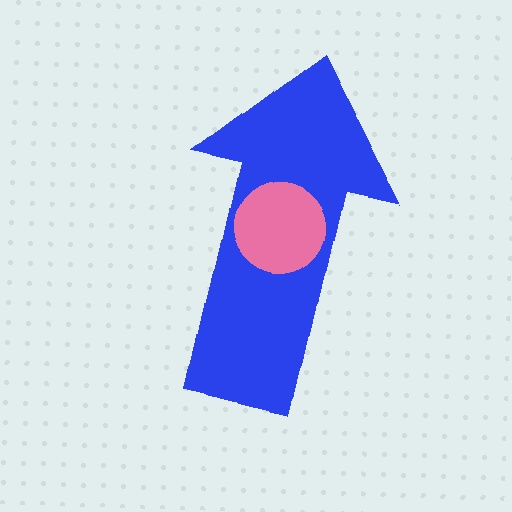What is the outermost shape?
The blue arrow.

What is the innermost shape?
The pink circle.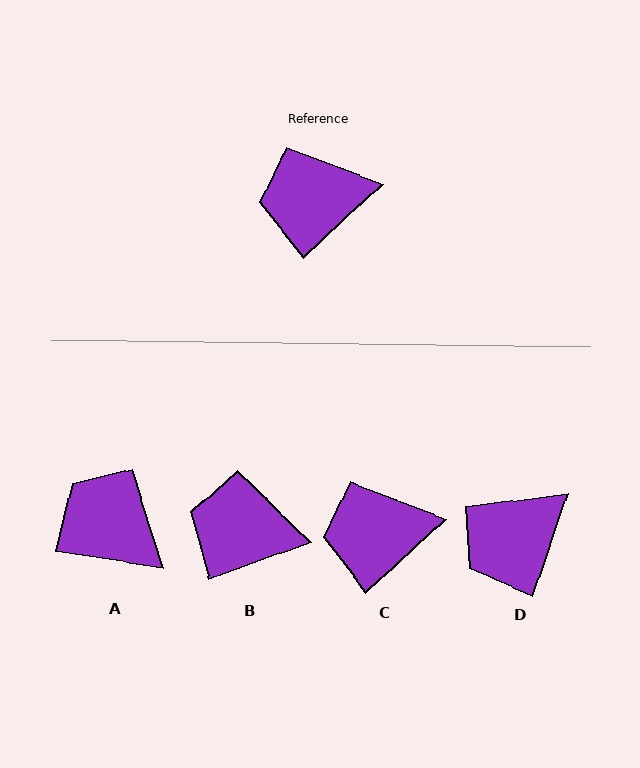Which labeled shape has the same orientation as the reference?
C.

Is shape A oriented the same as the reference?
No, it is off by about 51 degrees.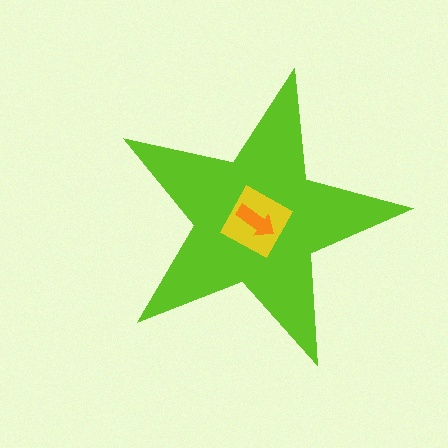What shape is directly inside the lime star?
The yellow square.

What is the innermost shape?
The orange arrow.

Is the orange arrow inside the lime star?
Yes.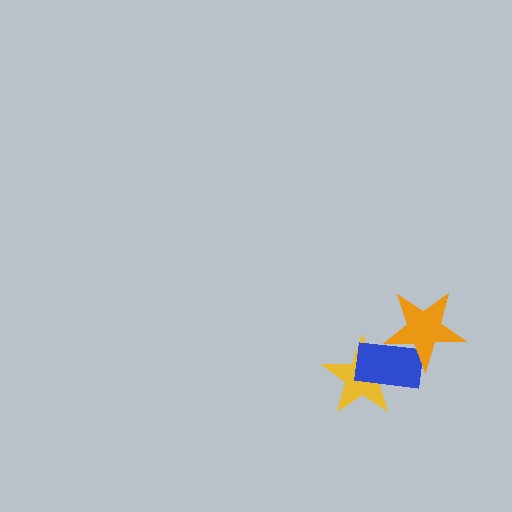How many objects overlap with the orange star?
1 object overlaps with the orange star.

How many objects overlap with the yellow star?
1 object overlaps with the yellow star.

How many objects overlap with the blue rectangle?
2 objects overlap with the blue rectangle.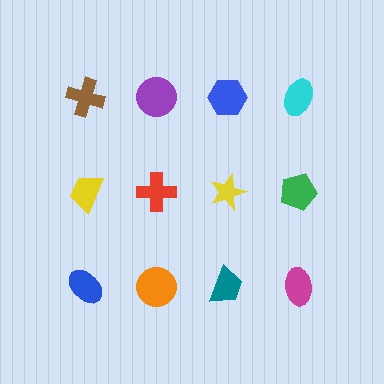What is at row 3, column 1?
A blue ellipse.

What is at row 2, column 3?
A yellow star.